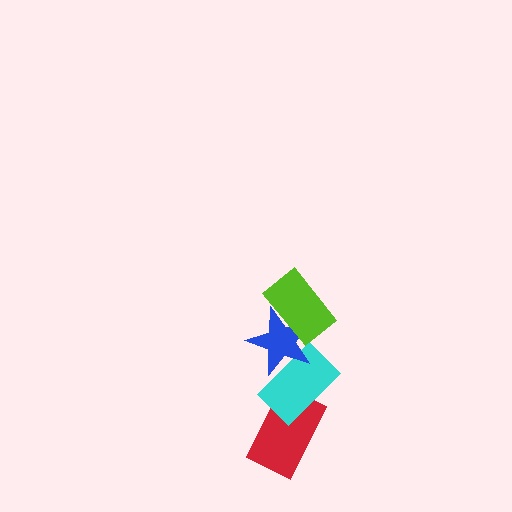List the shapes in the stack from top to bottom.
From top to bottom: the lime rectangle, the blue star, the cyan rectangle, the red rectangle.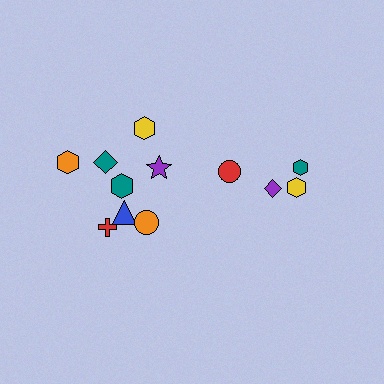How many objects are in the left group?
There are 8 objects.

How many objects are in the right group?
There are 4 objects.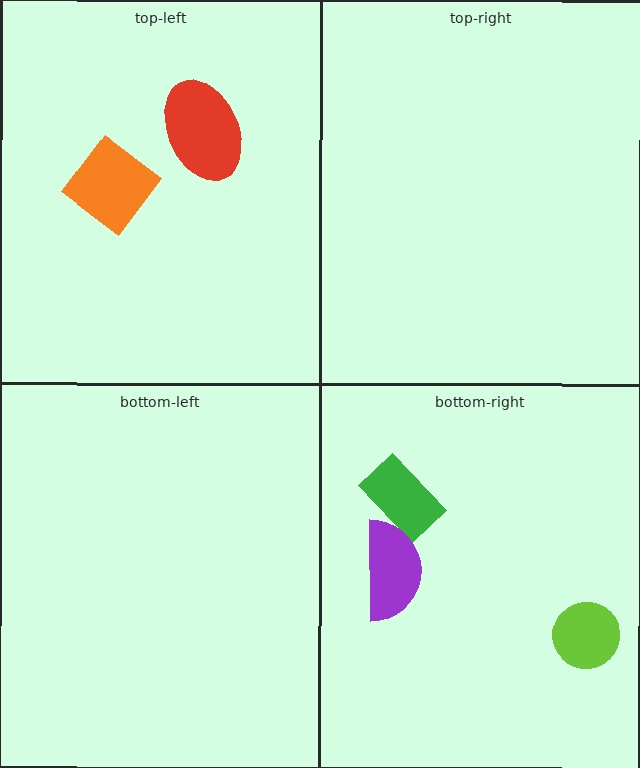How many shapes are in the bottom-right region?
3.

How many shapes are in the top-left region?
2.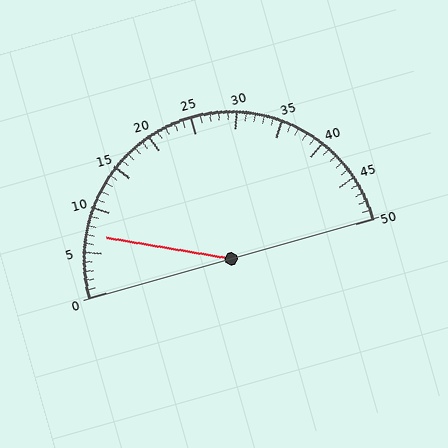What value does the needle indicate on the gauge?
The needle indicates approximately 7.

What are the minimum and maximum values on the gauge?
The gauge ranges from 0 to 50.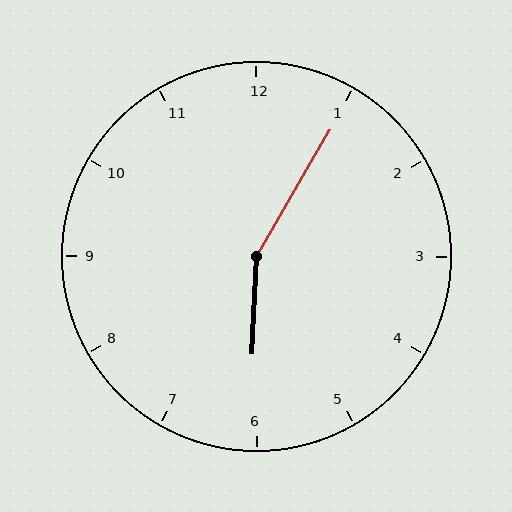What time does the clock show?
6:05.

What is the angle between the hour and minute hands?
Approximately 152 degrees.